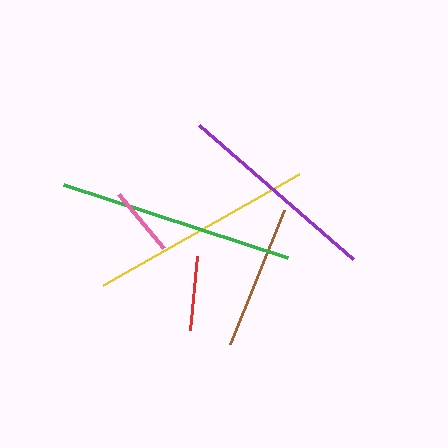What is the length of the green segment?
The green segment is approximately 236 pixels long.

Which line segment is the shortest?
The pink line is the shortest at approximately 70 pixels.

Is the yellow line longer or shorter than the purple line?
The yellow line is longer than the purple line.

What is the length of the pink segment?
The pink segment is approximately 70 pixels long.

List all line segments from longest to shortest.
From longest to shortest: green, yellow, purple, brown, red, pink.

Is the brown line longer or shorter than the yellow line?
The yellow line is longer than the brown line.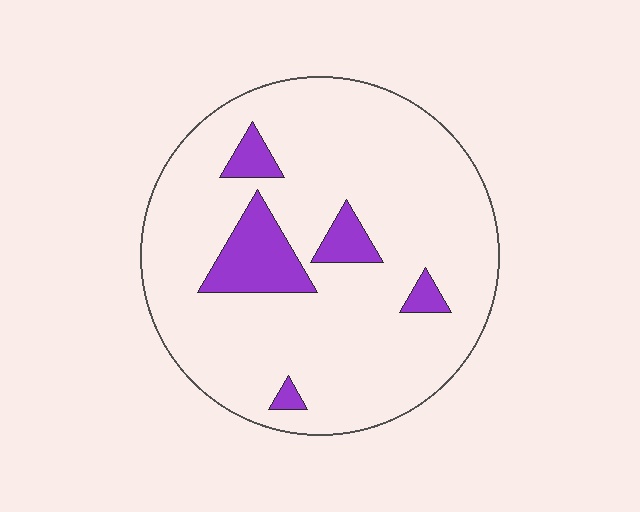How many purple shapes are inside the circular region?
5.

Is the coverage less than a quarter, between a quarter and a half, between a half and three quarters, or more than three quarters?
Less than a quarter.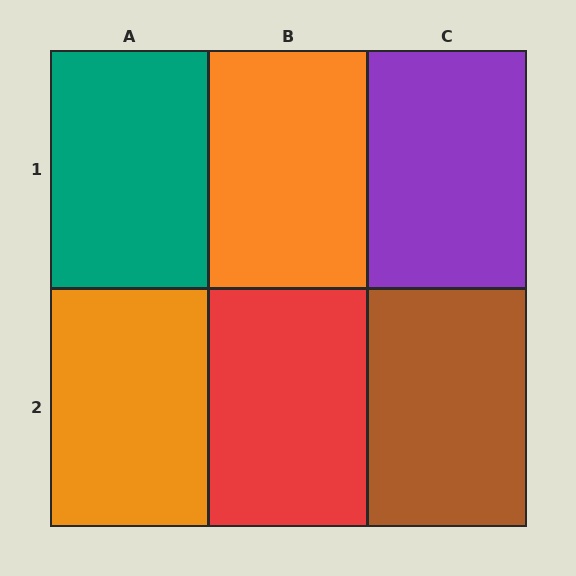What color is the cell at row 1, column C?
Purple.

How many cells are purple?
1 cell is purple.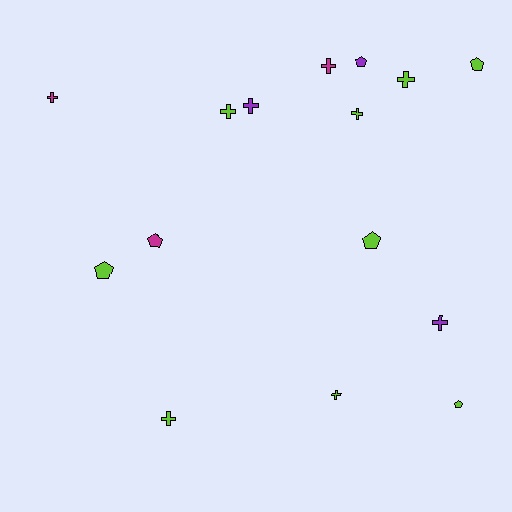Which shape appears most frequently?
Cross, with 9 objects.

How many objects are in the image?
There are 15 objects.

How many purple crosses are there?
There are 2 purple crosses.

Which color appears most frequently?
Lime, with 9 objects.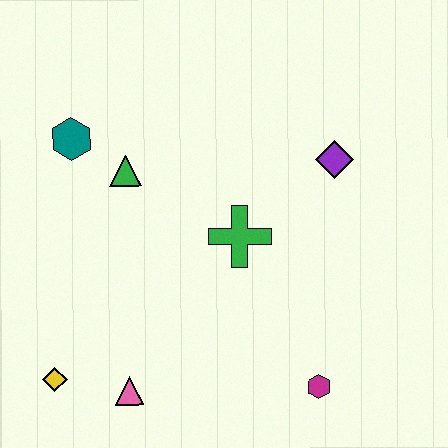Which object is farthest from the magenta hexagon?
The teal hexagon is farthest from the magenta hexagon.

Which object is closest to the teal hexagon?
The green triangle is closest to the teal hexagon.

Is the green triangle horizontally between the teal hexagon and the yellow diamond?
No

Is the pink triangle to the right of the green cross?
No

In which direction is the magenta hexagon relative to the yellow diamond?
The magenta hexagon is to the right of the yellow diamond.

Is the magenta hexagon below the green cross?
Yes